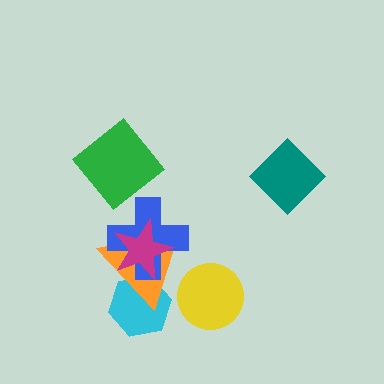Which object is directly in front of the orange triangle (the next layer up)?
The blue cross is directly in front of the orange triangle.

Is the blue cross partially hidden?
Yes, it is partially covered by another shape.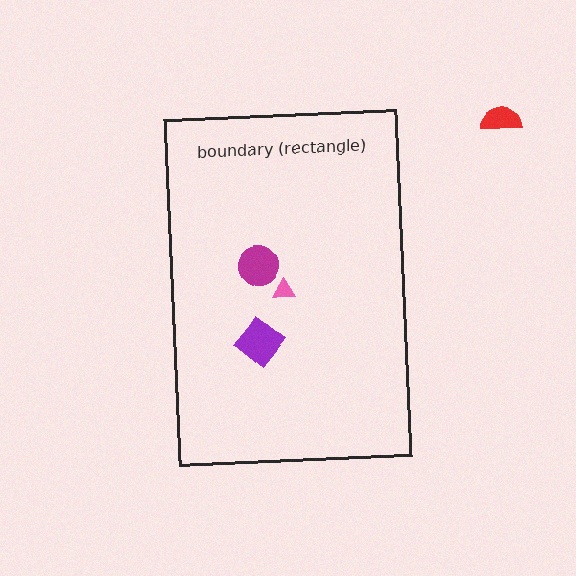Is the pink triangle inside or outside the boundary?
Inside.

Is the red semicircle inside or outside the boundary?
Outside.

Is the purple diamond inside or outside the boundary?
Inside.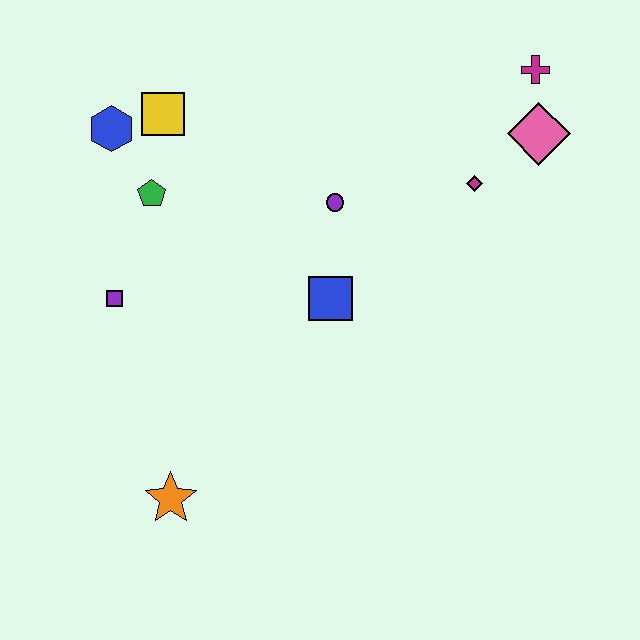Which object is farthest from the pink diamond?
The orange star is farthest from the pink diamond.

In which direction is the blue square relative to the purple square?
The blue square is to the right of the purple square.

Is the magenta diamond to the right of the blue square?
Yes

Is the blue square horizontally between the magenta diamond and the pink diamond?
No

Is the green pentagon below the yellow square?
Yes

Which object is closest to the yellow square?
The blue hexagon is closest to the yellow square.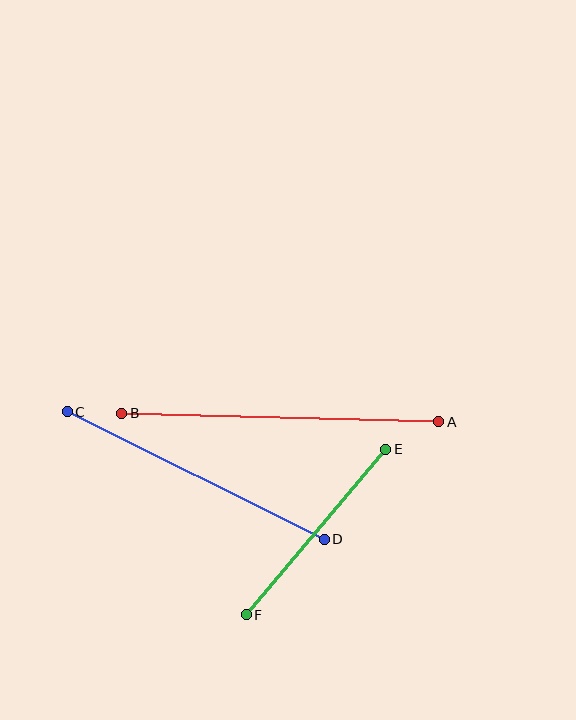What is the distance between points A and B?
The distance is approximately 317 pixels.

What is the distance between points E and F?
The distance is approximately 216 pixels.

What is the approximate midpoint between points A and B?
The midpoint is at approximately (280, 418) pixels.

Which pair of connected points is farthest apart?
Points A and B are farthest apart.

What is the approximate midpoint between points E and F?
The midpoint is at approximately (316, 532) pixels.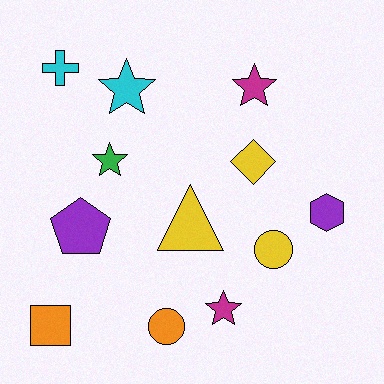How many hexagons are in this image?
There is 1 hexagon.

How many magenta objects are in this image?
There are 2 magenta objects.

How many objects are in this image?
There are 12 objects.